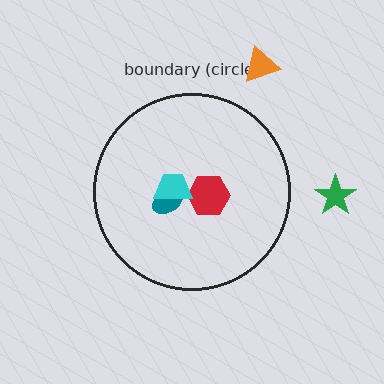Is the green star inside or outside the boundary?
Outside.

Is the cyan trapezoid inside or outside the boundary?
Inside.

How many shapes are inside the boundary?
3 inside, 2 outside.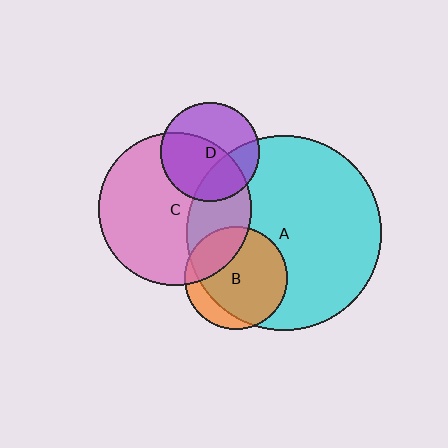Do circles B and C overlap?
Yes.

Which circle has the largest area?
Circle A (cyan).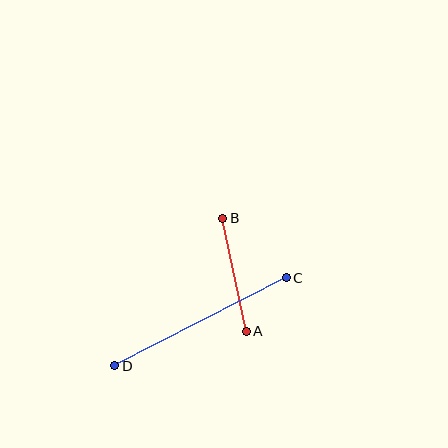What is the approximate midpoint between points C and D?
The midpoint is at approximately (200, 322) pixels.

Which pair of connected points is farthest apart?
Points C and D are farthest apart.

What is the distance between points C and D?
The distance is approximately 193 pixels.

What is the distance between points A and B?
The distance is approximately 115 pixels.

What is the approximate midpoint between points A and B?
The midpoint is at approximately (235, 275) pixels.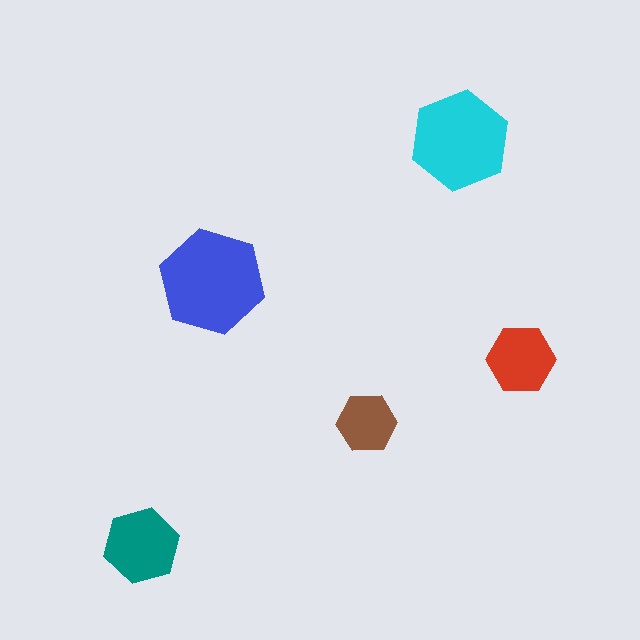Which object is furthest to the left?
The teal hexagon is leftmost.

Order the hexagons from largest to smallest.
the blue one, the cyan one, the teal one, the red one, the brown one.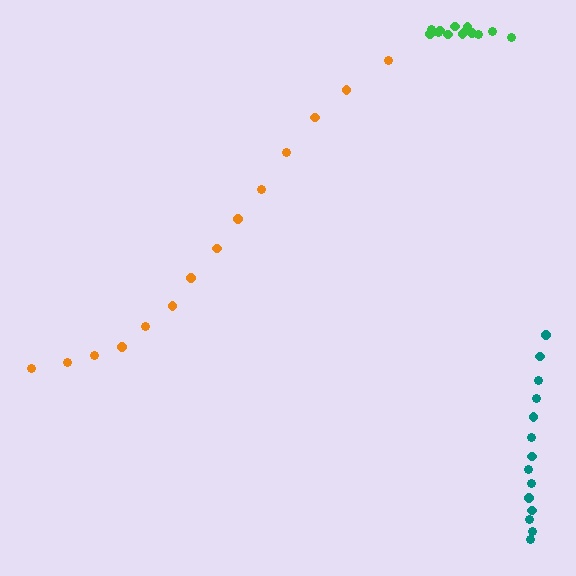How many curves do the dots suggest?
There are 3 distinct paths.